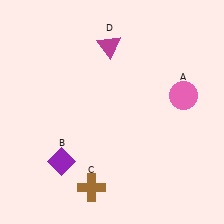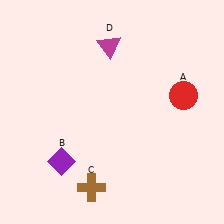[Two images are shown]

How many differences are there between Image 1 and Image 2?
There is 1 difference between the two images.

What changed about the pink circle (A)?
In Image 1, A is pink. In Image 2, it changed to red.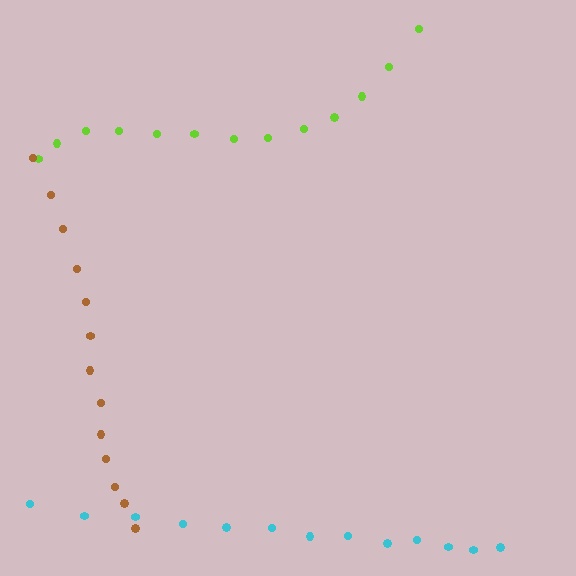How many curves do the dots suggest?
There are 3 distinct paths.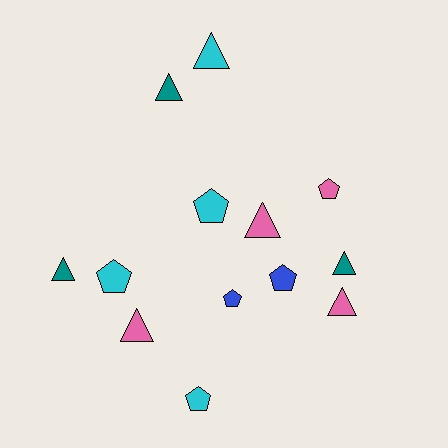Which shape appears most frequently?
Triangle, with 7 objects.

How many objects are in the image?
There are 13 objects.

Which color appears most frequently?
Cyan, with 4 objects.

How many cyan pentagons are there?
There are 3 cyan pentagons.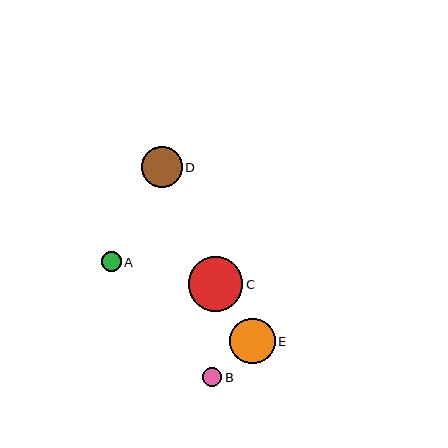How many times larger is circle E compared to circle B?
Circle E is approximately 2.3 times the size of circle B.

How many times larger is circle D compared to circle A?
Circle D is approximately 2.0 times the size of circle A.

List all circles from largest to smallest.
From largest to smallest: C, E, D, A, B.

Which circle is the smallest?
Circle B is the smallest with a size of approximately 20 pixels.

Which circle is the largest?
Circle C is the largest with a size of approximately 55 pixels.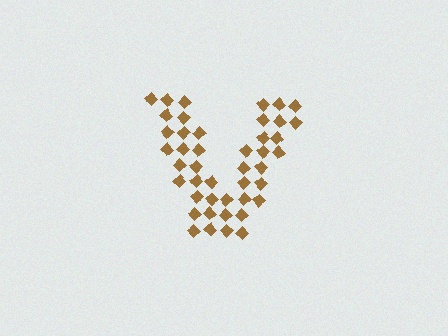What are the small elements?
The small elements are diamonds.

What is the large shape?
The large shape is the letter V.